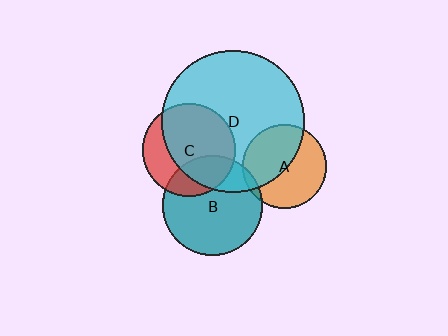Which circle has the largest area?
Circle D (cyan).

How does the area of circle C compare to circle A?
Approximately 1.2 times.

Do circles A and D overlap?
Yes.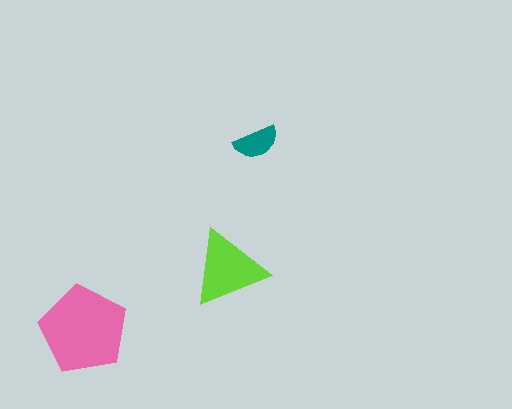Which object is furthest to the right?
The teal semicircle is rightmost.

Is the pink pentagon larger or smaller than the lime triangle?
Larger.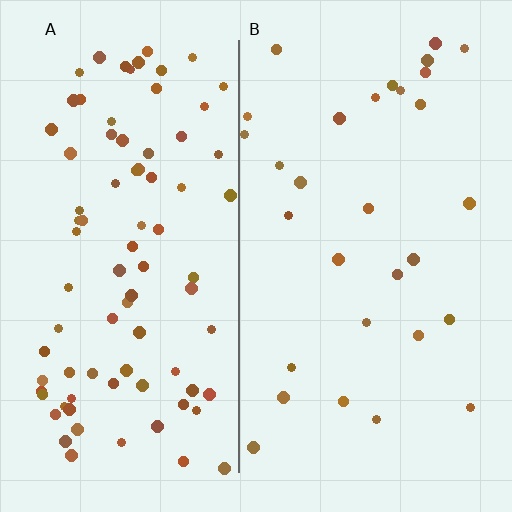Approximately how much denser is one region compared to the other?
Approximately 2.8× — region A over region B.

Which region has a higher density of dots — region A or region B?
A (the left).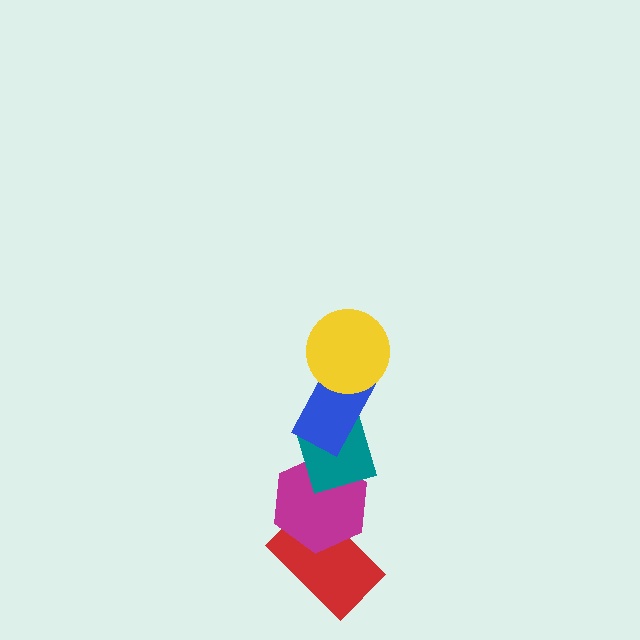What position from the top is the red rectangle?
The red rectangle is 5th from the top.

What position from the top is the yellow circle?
The yellow circle is 1st from the top.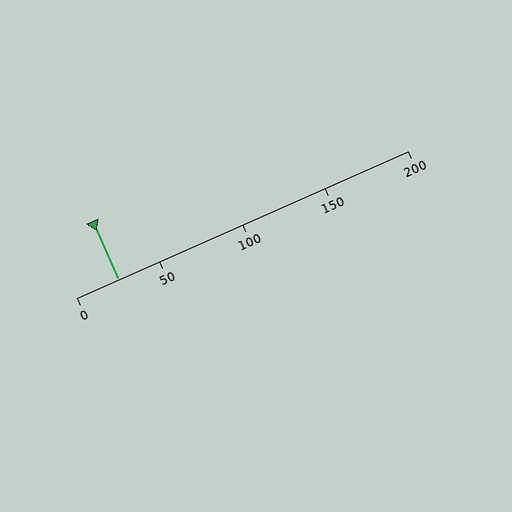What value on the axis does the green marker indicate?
The marker indicates approximately 25.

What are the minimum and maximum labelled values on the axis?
The axis runs from 0 to 200.